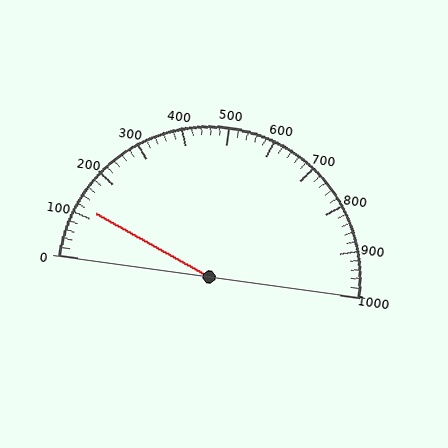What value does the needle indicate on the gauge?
The needle indicates approximately 120.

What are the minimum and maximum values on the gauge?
The gauge ranges from 0 to 1000.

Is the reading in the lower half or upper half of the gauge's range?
The reading is in the lower half of the range (0 to 1000).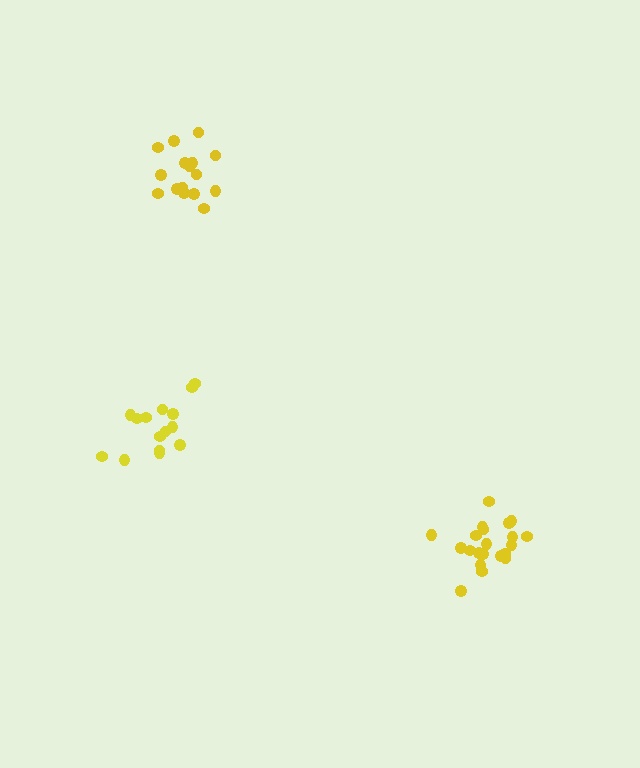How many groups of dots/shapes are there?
There are 3 groups.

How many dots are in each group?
Group 1: 16 dots, Group 2: 21 dots, Group 3: 15 dots (52 total).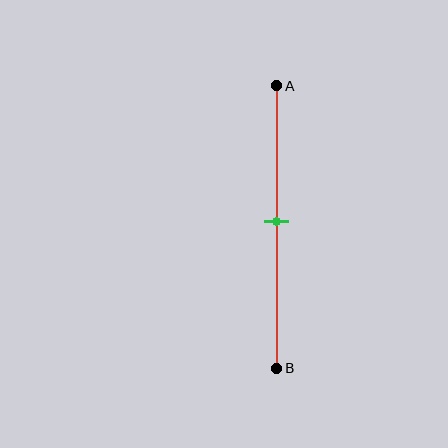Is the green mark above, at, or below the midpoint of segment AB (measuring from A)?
The green mark is approximately at the midpoint of segment AB.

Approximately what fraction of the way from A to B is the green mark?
The green mark is approximately 50% of the way from A to B.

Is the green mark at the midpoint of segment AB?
Yes, the mark is approximately at the midpoint.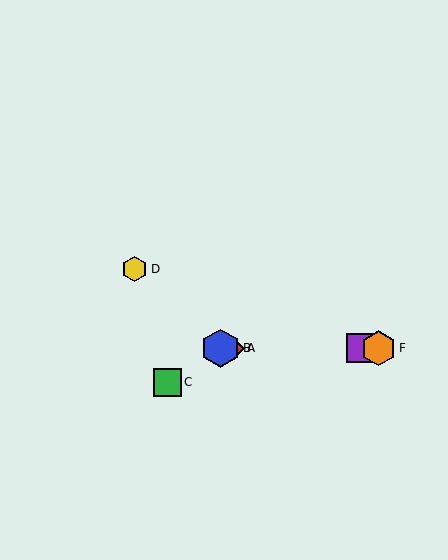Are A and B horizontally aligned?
Yes, both are at y≈348.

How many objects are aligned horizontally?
4 objects (A, B, E, F) are aligned horizontally.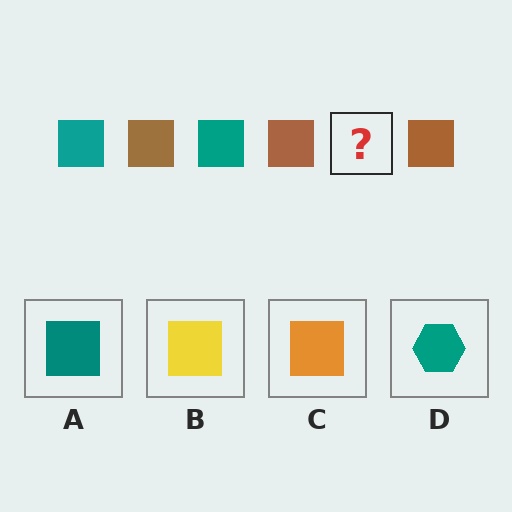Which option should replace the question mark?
Option A.